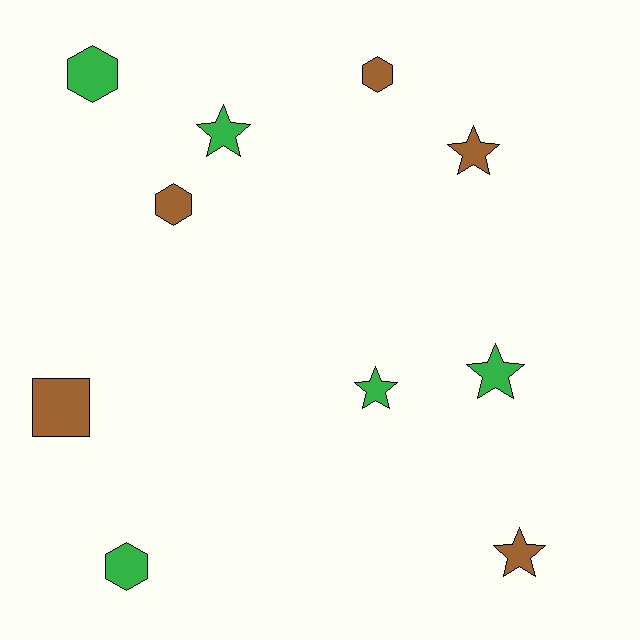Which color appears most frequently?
Green, with 5 objects.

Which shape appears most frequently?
Star, with 5 objects.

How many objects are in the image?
There are 10 objects.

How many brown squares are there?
There is 1 brown square.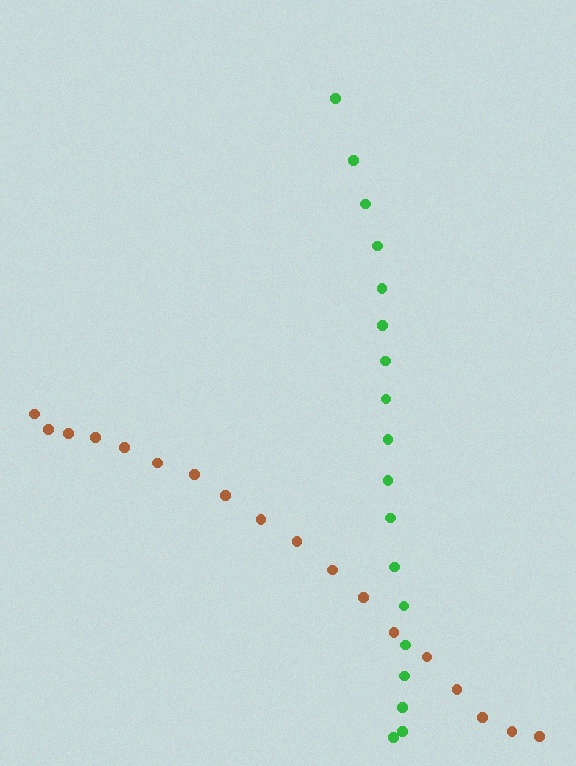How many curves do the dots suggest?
There are 2 distinct paths.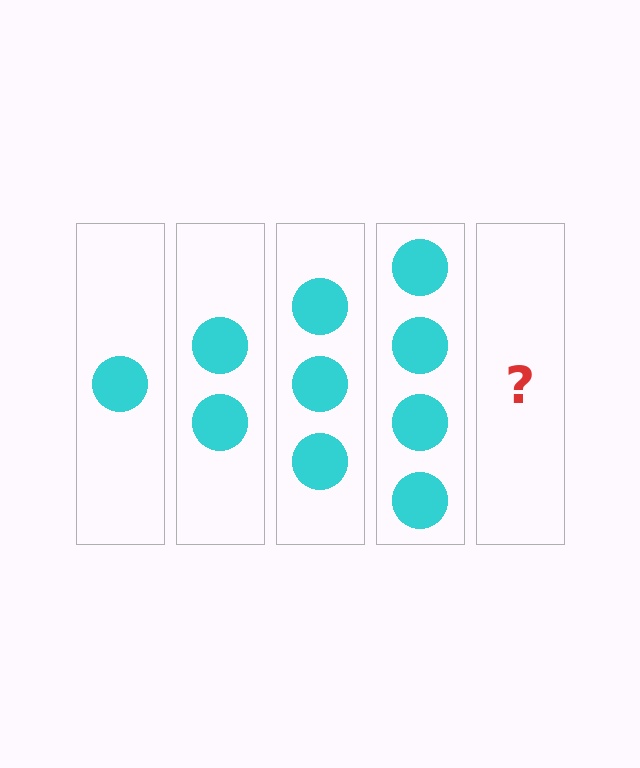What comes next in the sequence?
The next element should be 5 circles.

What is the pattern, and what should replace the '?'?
The pattern is that each step adds one more circle. The '?' should be 5 circles.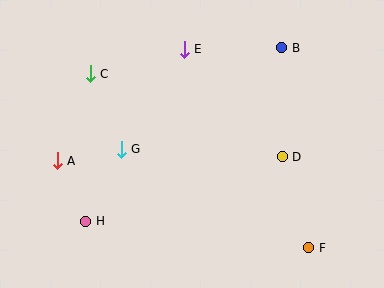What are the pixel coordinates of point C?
Point C is at (90, 74).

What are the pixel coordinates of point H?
Point H is at (86, 221).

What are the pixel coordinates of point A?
Point A is at (57, 161).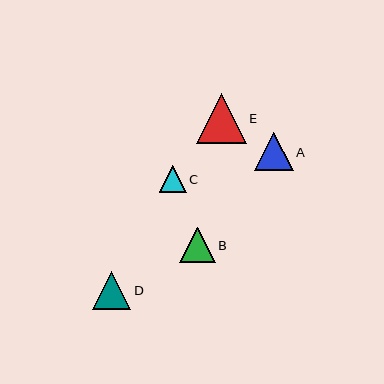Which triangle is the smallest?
Triangle C is the smallest with a size of approximately 26 pixels.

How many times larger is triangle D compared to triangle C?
Triangle D is approximately 1.4 times the size of triangle C.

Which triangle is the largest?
Triangle E is the largest with a size of approximately 50 pixels.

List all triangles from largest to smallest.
From largest to smallest: E, A, D, B, C.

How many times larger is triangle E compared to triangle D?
Triangle E is approximately 1.3 times the size of triangle D.